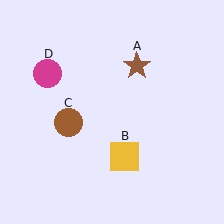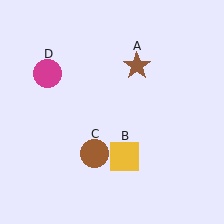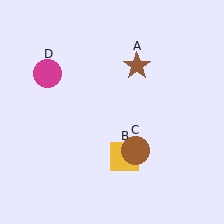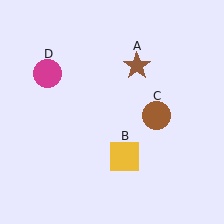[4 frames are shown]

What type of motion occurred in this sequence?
The brown circle (object C) rotated counterclockwise around the center of the scene.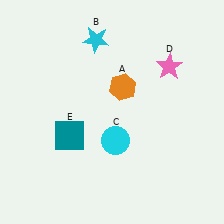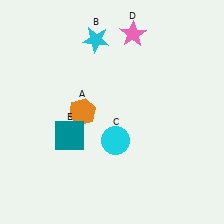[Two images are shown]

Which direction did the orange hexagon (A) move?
The orange hexagon (A) moved left.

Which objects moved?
The objects that moved are: the orange hexagon (A), the pink star (D).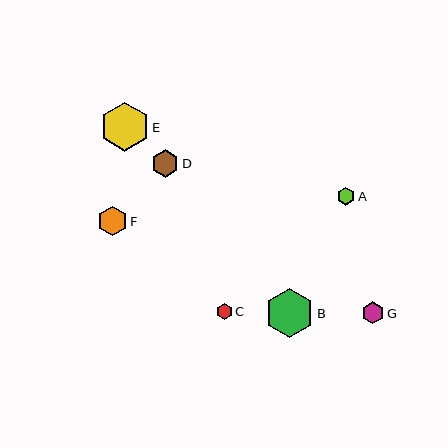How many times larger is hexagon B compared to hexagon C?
Hexagon B is approximately 3.1 times the size of hexagon C.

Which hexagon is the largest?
Hexagon E is the largest with a size of approximately 49 pixels.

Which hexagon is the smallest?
Hexagon C is the smallest with a size of approximately 16 pixels.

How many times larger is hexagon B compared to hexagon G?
Hexagon B is approximately 2.2 times the size of hexagon G.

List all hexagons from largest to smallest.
From largest to smallest: E, B, F, D, G, A, C.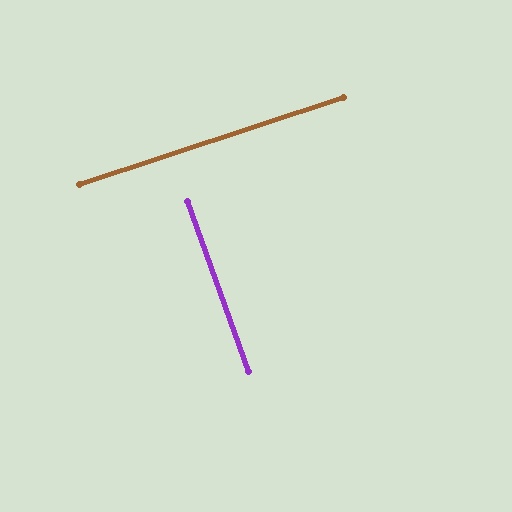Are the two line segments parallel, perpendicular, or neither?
Perpendicular — they meet at approximately 89°.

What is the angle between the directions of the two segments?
Approximately 89 degrees.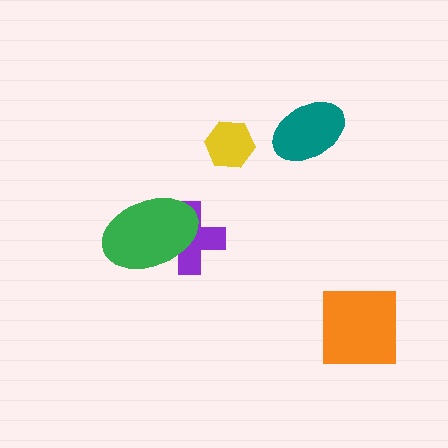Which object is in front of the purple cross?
The green ellipse is in front of the purple cross.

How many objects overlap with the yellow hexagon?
0 objects overlap with the yellow hexagon.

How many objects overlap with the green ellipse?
1 object overlaps with the green ellipse.